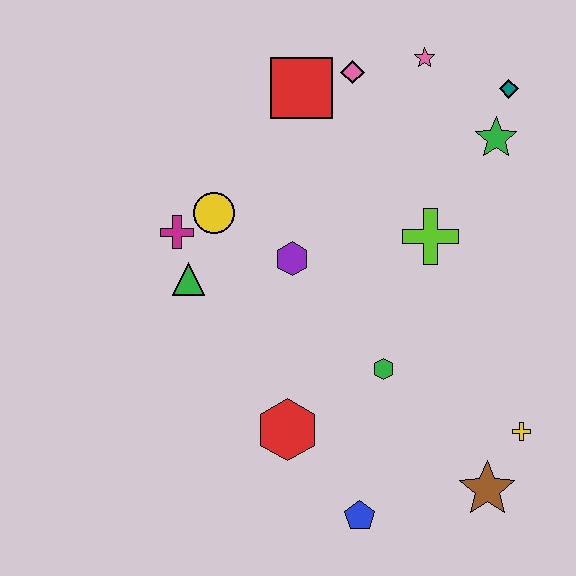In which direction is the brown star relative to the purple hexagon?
The brown star is below the purple hexagon.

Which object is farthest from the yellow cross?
The red square is farthest from the yellow cross.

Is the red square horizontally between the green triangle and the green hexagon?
Yes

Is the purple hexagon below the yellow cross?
No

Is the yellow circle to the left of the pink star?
Yes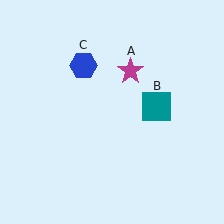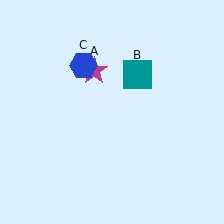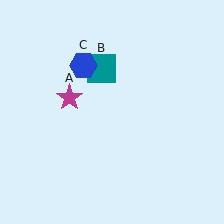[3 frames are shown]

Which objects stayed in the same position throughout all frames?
Blue hexagon (object C) remained stationary.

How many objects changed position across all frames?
2 objects changed position: magenta star (object A), teal square (object B).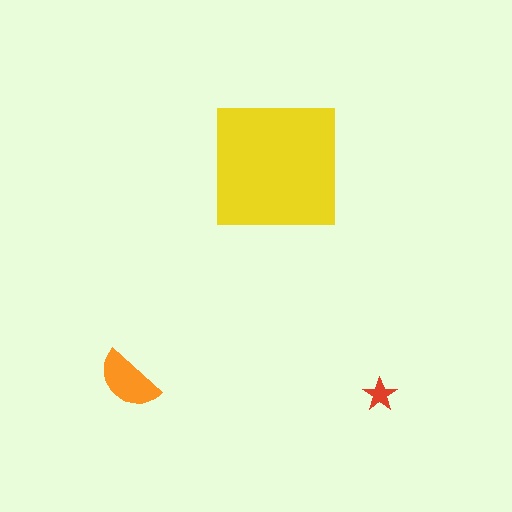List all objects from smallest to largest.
The red star, the orange semicircle, the yellow square.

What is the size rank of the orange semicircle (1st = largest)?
2nd.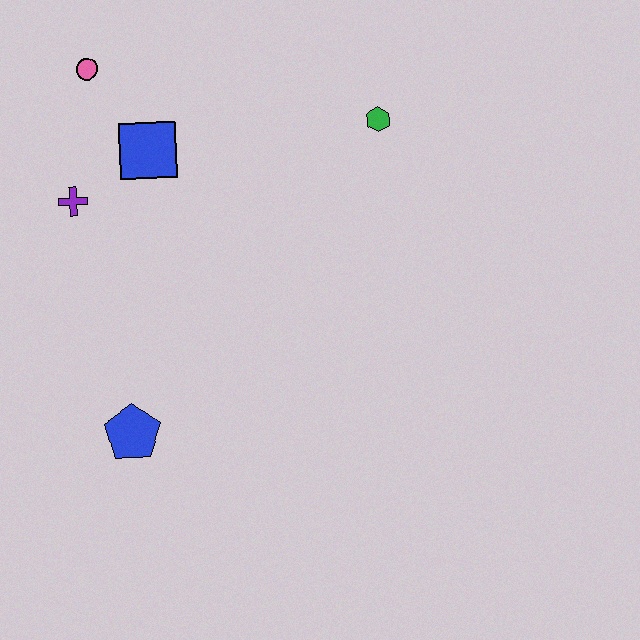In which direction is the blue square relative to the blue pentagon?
The blue square is above the blue pentagon.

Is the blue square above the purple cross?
Yes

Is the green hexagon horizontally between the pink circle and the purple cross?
No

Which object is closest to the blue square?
The purple cross is closest to the blue square.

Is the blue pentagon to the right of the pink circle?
Yes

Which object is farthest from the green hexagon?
The blue pentagon is farthest from the green hexagon.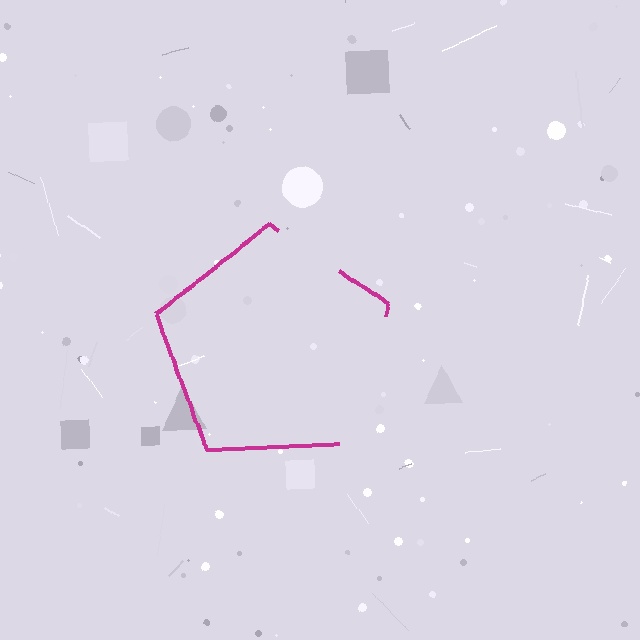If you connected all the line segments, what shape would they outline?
They would outline a pentagon.